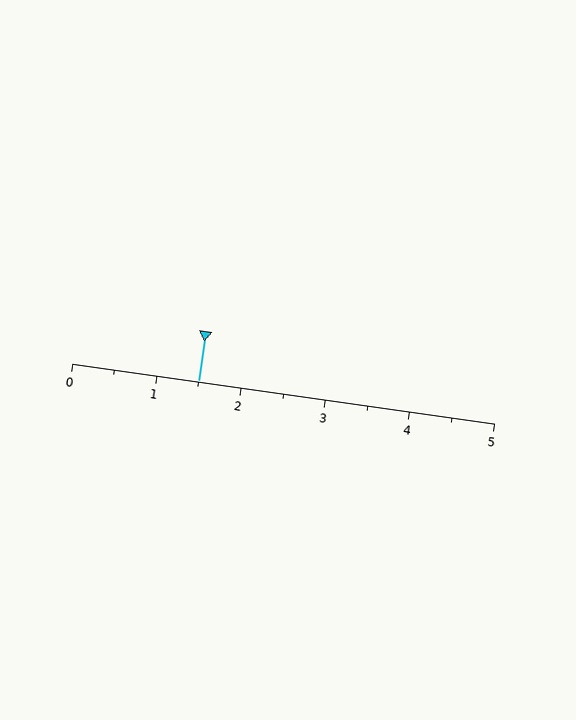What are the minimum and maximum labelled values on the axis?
The axis runs from 0 to 5.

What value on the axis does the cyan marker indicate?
The marker indicates approximately 1.5.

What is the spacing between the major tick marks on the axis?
The major ticks are spaced 1 apart.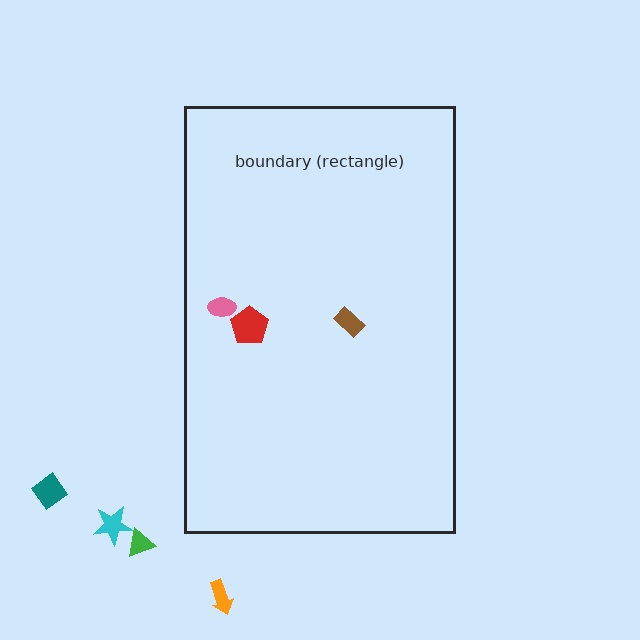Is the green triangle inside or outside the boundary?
Outside.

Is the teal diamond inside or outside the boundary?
Outside.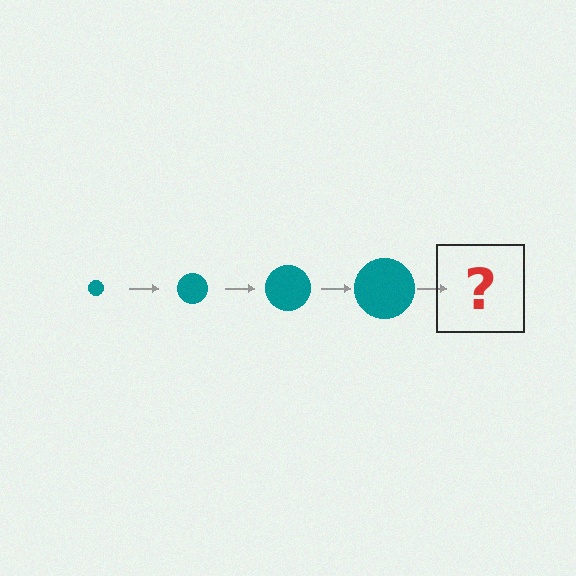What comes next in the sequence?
The next element should be a teal circle, larger than the previous one.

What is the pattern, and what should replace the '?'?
The pattern is that the circle gets progressively larger each step. The '?' should be a teal circle, larger than the previous one.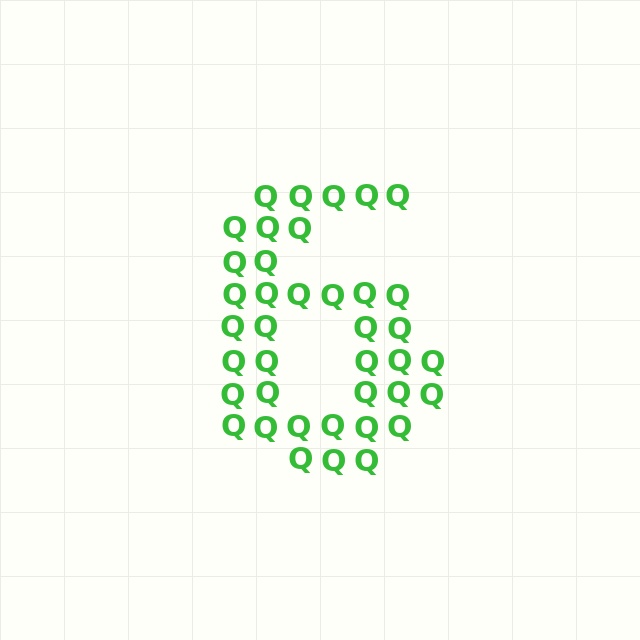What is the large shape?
The large shape is the digit 6.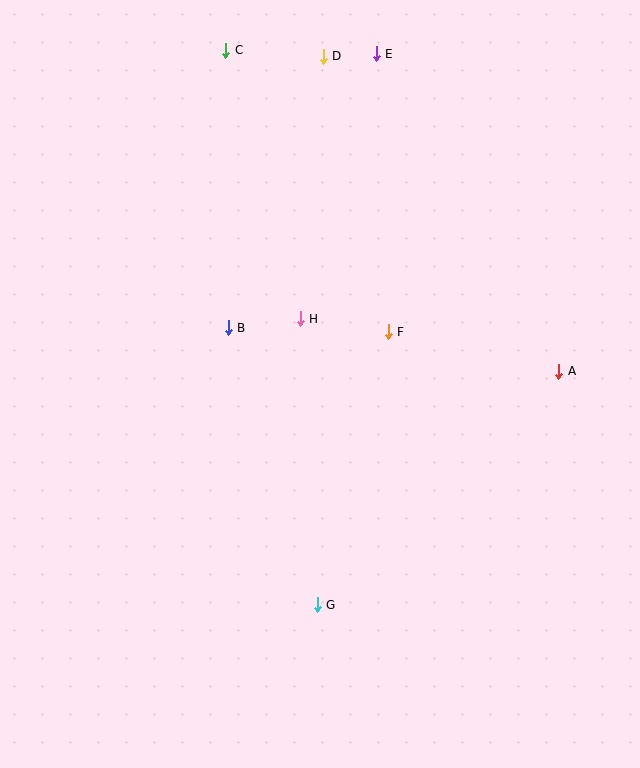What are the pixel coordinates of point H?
Point H is at (300, 319).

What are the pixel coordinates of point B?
Point B is at (228, 328).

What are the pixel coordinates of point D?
Point D is at (323, 56).